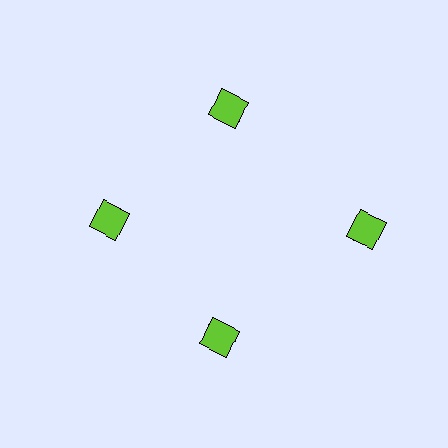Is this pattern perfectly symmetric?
No. The 4 lime squares are arranged in a ring, but one element near the 3 o'clock position is pushed outward from the center, breaking the 4-fold rotational symmetry.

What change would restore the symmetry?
The symmetry would be restored by moving it inward, back onto the ring so that all 4 squares sit at equal angles and equal distance from the center.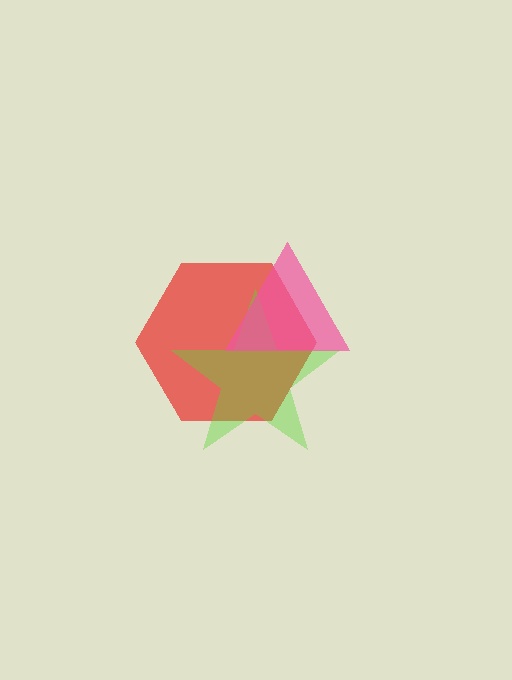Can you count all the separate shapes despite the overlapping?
Yes, there are 3 separate shapes.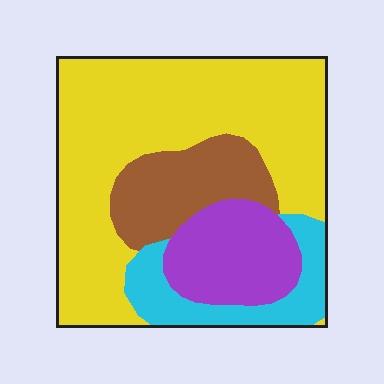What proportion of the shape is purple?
Purple takes up about one sixth (1/6) of the shape.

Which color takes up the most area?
Yellow, at roughly 55%.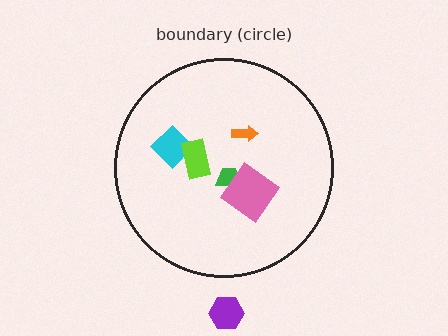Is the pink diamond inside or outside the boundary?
Inside.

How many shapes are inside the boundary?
5 inside, 1 outside.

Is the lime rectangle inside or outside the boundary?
Inside.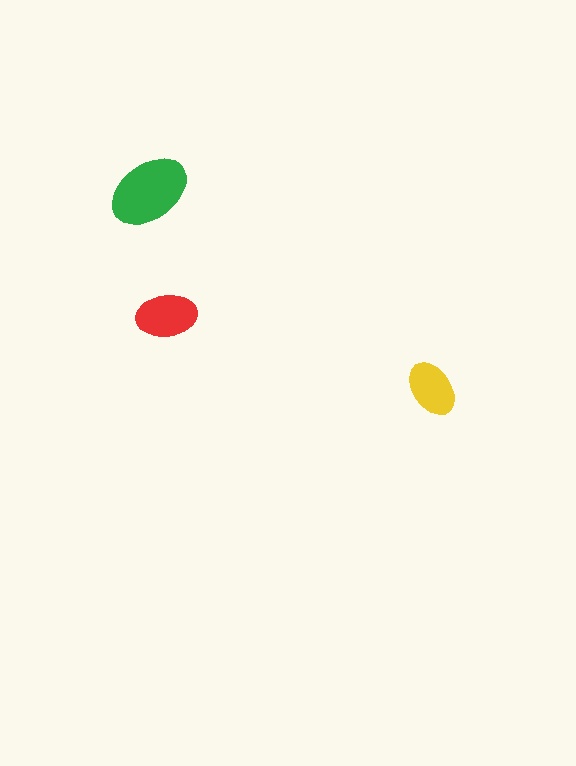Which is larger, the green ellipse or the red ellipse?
The green one.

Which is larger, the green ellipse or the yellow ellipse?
The green one.